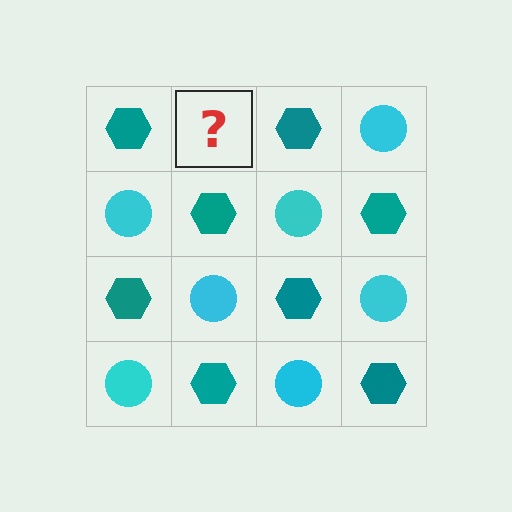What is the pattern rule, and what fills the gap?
The rule is that it alternates teal hexagon and cyan circle in a checkerboard pattern. The gap should be filled with a cyan circle.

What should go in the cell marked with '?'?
The missing cell should contain a cyan circle.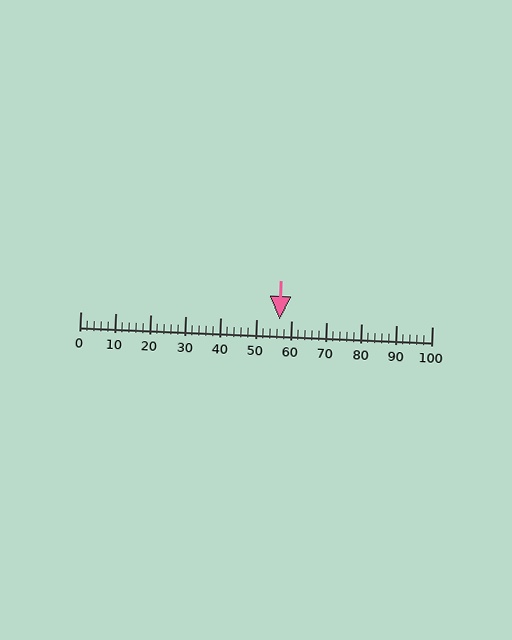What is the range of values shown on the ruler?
The ruler shows values from 0 to 100.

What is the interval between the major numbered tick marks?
The major tick marks are spaced 10 units apart.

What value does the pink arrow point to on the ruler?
The pink arrow points to approximately 57.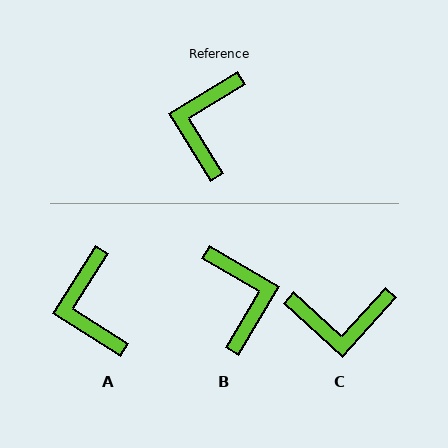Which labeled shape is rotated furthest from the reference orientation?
B, about 152 degrees away.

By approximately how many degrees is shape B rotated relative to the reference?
Approximately 152 degrees clockwise.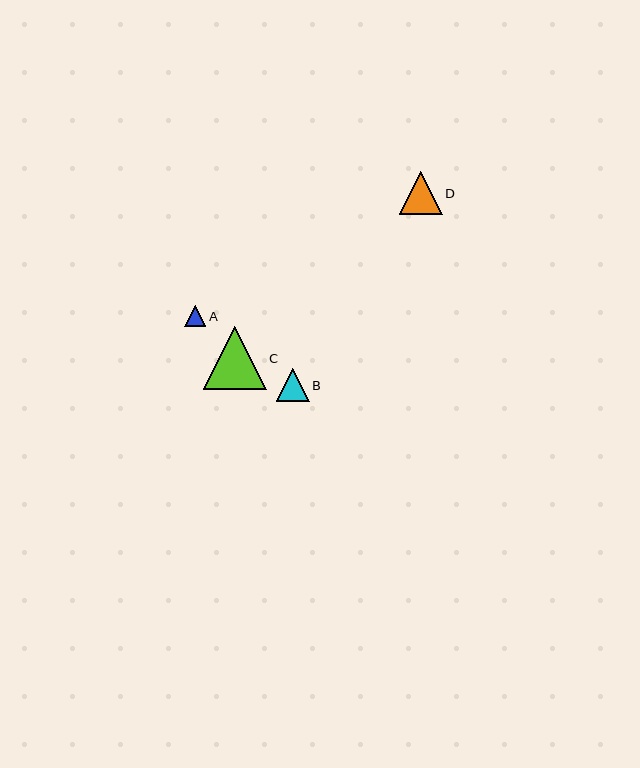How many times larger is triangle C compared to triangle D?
Triangle C is approximately 1.5 times the size of triangle D.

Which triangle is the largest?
Triangle C is the largest with a size of approximately 63 pixels.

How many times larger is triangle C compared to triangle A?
Triangle C is approximately 2.9 times the size of triangle A.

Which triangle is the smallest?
Triangle A is the smallest with a size of approximately 21 pixels.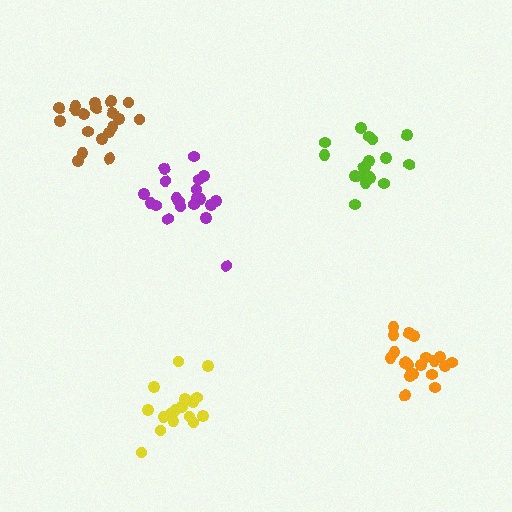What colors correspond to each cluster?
The clusters are colored: yellow, lime, orange, purple, brown.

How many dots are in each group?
Group 1: 17 dots, Group 2: 19 dots, Group 3: 19 dots, Group 4: 20 dots, Group 5: 19 dots (94 total).